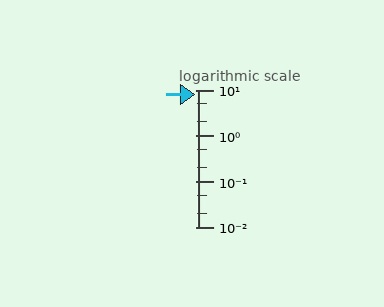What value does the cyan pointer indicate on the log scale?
The pointer indicates approximately 8.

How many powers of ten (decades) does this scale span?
The scale spans 3 decades, from 0.01 to 10.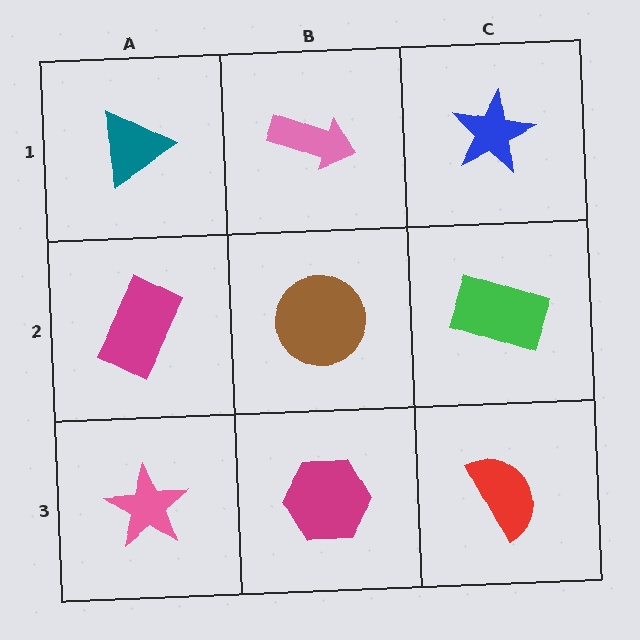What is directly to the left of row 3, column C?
A magenta hexagon.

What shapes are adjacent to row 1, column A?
A magenta rectangle (row 2, column A), a pink arrow (row 1, column B).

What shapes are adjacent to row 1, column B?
A brown circle (row 2, column B), a teal triangle (row 1, column A), a blue star (row 1, column C).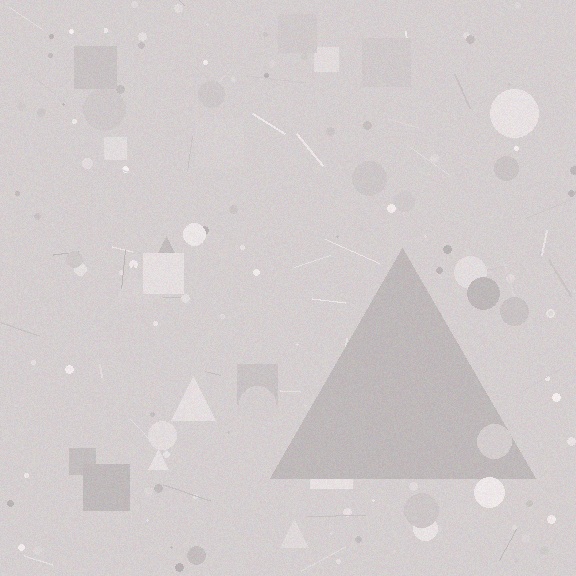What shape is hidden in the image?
A triangle is hidden in the image.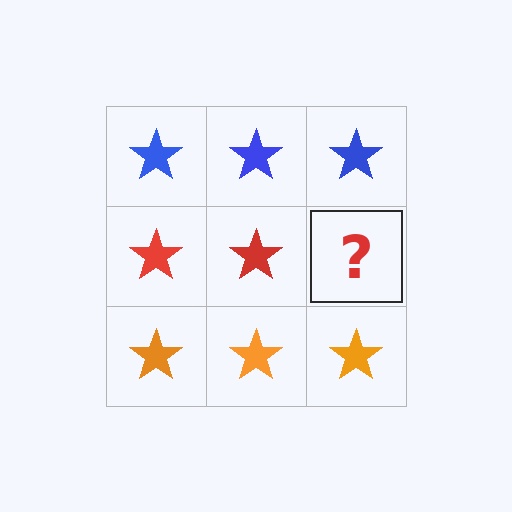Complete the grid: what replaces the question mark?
The question mark should be replaced with a red star.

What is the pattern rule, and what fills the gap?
The rule is that each row has a consistent color. The gap should be filled with a red star.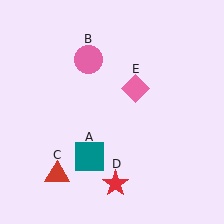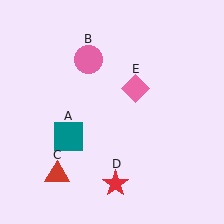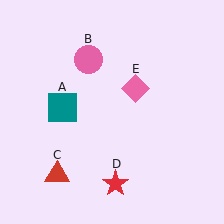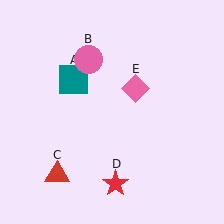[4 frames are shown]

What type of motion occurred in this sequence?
The teal square (object A) rotated clockwise around the center of the scene.